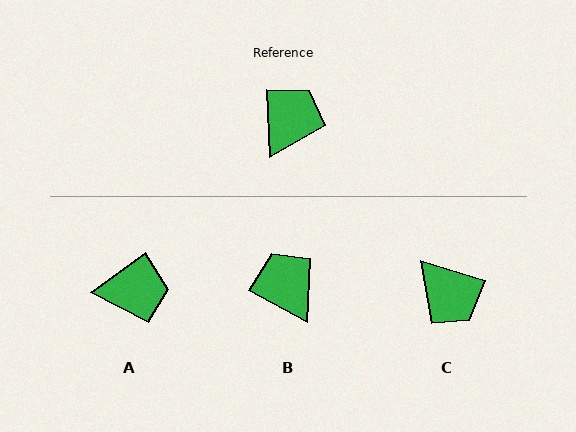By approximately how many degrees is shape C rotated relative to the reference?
Approximately 110 degrees clockwise.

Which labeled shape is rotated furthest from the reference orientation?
C, about 110 degrees away.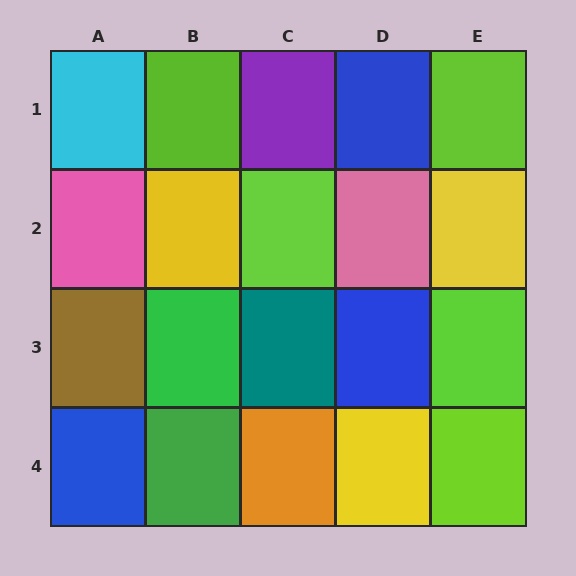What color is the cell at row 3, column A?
Brown.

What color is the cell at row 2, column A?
Pink.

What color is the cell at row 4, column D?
Yellow.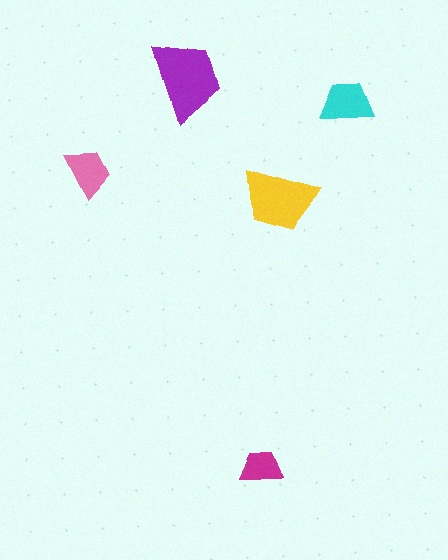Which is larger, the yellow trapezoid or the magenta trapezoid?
The yellow one.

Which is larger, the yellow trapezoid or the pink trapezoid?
The yellow one.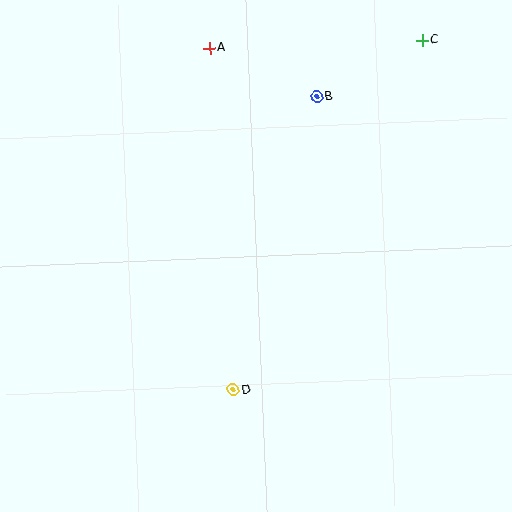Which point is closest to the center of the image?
Point D at (233, 390) is closest to the center.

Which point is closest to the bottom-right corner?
Point D is closest to the bottom-right corner.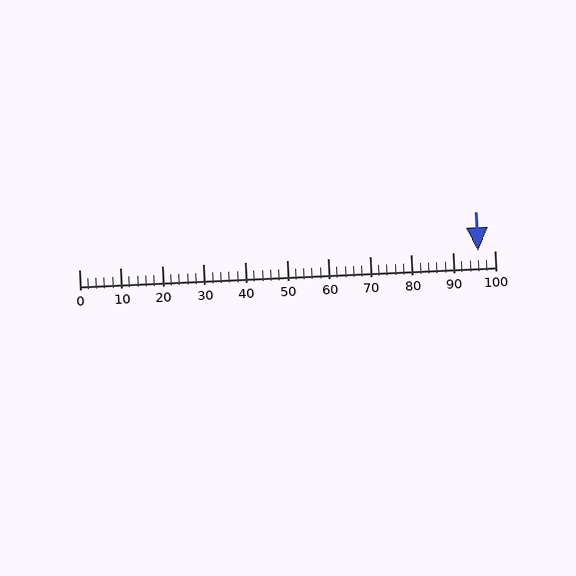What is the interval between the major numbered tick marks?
The major tick marks are spaced 10 units apart.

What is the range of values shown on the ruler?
The ruler shows values from 0 to 100.